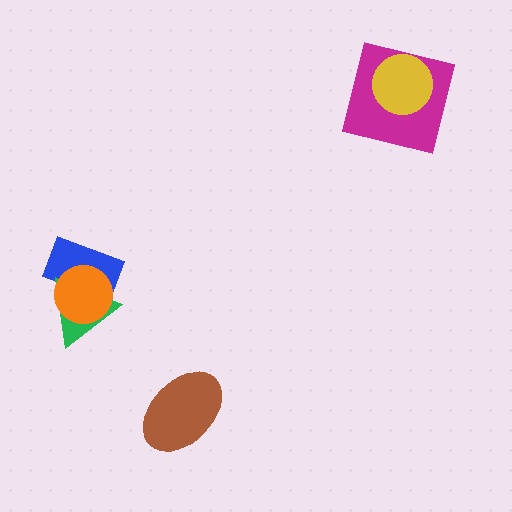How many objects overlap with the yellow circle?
1 object overlaps with the yellow circle.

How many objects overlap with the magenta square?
1 object overlaps with the magenta square.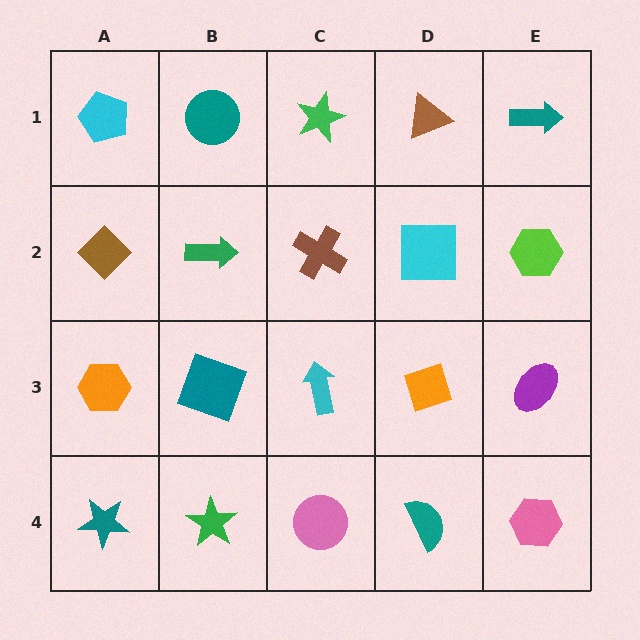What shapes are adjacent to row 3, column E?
A lime hexagon (row 2, column E), a pink hexagon (row 4, column E), an orange diamond (row 3, column D).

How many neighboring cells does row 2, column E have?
3.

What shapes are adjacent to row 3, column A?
A brown diamond (row 2, column A), a teal star (row 4, column A), a teal square (row 3, column B).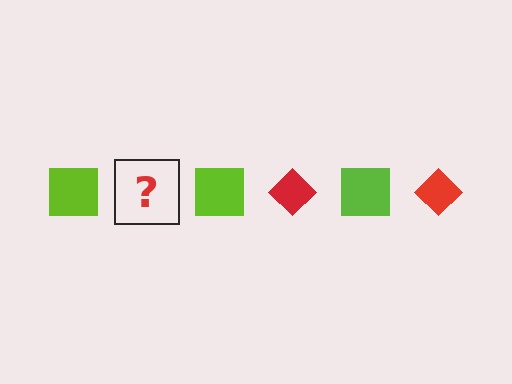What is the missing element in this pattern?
The missing element is a red diamond.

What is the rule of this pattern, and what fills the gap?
The rule is that the pattern alternates between lime square and red diamond. The gap should be filled with a red diamond.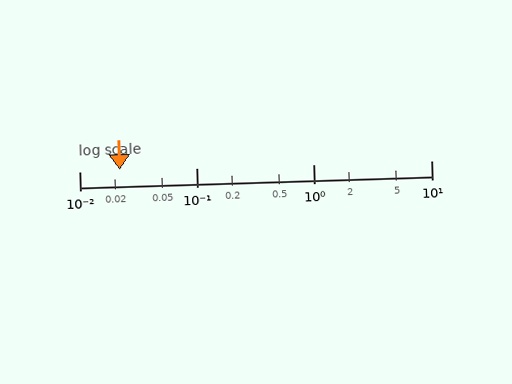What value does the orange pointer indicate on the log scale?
The pointer indicates approximately 0.022.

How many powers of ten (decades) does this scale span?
The scale spans 3 decades, from 0.01 to 10.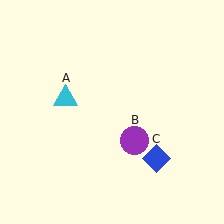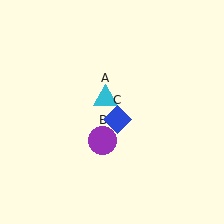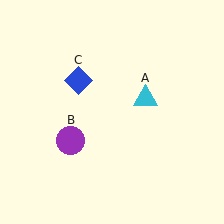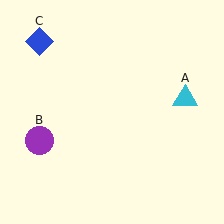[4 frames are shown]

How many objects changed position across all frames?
3 objects changed position: cyan triangle (object A), purple circle (object B), blue diamond (object C).